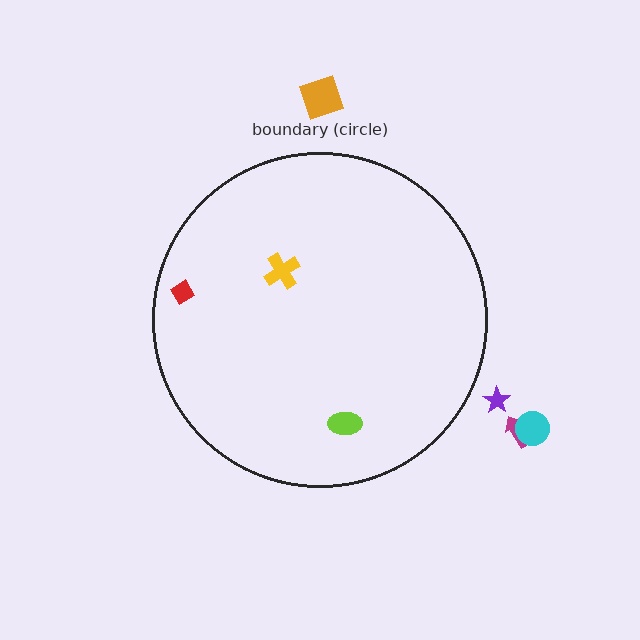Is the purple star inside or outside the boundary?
Outside.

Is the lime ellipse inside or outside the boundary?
Inside.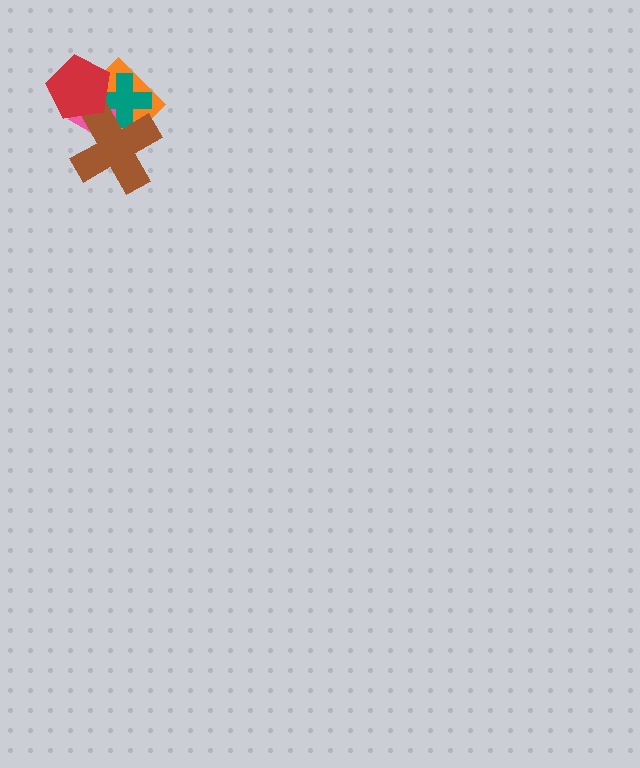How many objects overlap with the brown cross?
4 objects overlap with the brown cross.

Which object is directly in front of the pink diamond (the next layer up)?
The teal cross is directly in front of the pink diamond.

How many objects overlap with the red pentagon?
4 objects overlap with the red pentagon.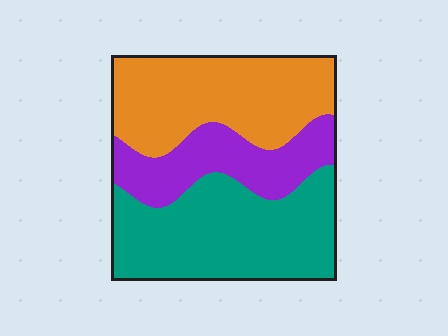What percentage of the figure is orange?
Orange covers roughly 35% of the figure.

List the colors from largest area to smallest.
From largest to smallest: teal, orange, purple.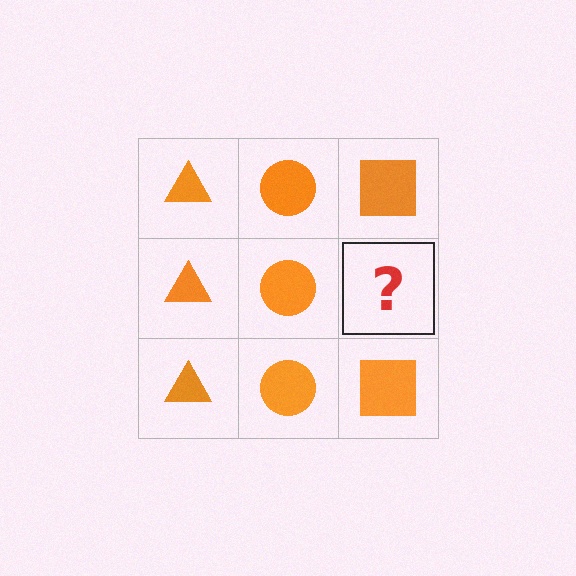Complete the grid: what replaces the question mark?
The question mark should be replaced with an orange square.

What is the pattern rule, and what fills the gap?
The rule is that each column has a consistent shape. The gap should be filled with an orange square.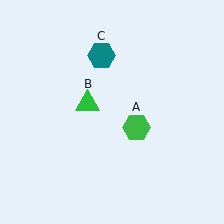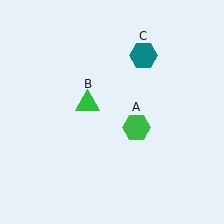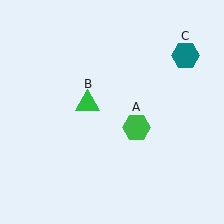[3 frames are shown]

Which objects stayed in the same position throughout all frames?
Green hexagon (object A) and green triangle (object B) remained stationary.